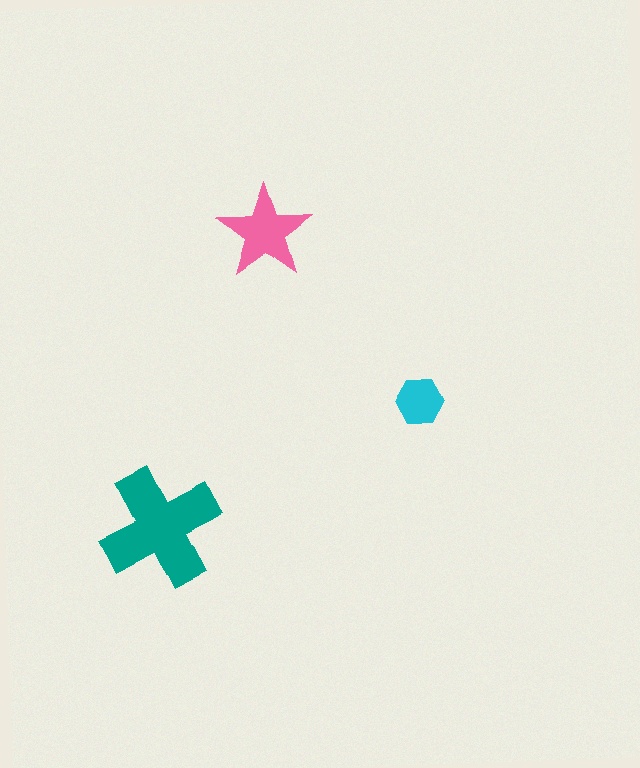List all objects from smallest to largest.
The cyan hexagon, the pink star, the teal cross.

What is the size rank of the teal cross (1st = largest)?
1st.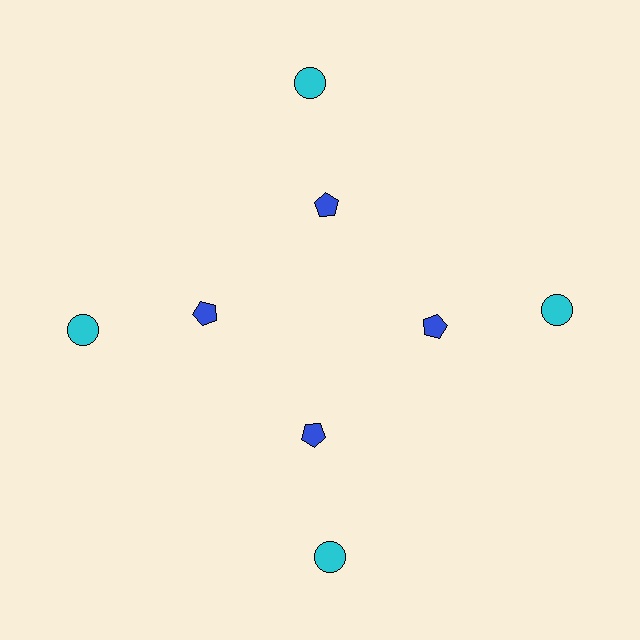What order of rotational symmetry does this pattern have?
This pattern has 4-fold rotational symmetry.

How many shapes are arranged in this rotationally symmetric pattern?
There are 8 shapes, arranged in 4 groups of 2.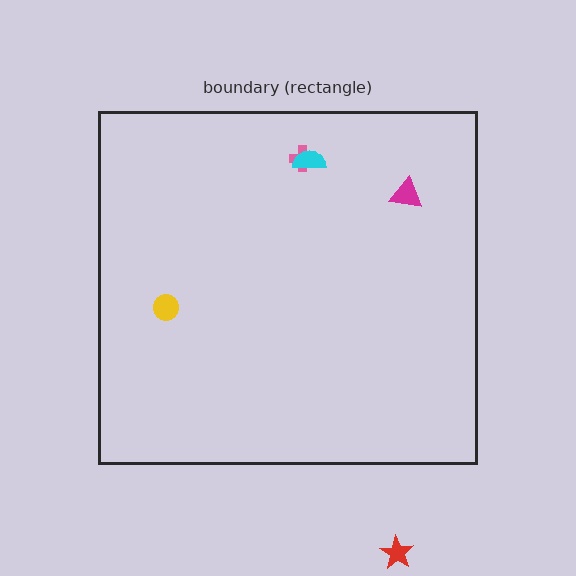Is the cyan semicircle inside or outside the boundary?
Inside.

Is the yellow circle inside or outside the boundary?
Inside.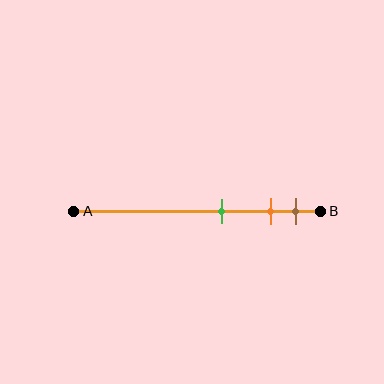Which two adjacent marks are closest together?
The orange and brown marks are the closest adjacent pair.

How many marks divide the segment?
There are 3 marks dividing the segment.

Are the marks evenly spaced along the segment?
No, the marks are not evenly spaced.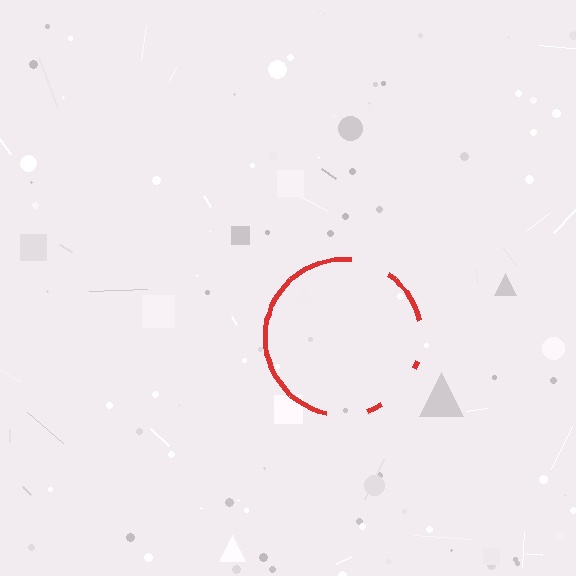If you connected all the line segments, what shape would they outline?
They would outline a circle.